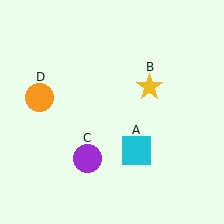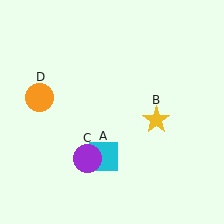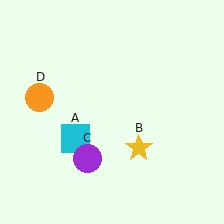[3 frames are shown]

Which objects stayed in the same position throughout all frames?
Purple circle (object C) and orange circle (object D) remained stationary.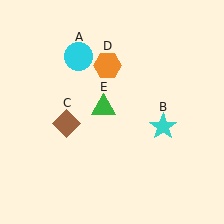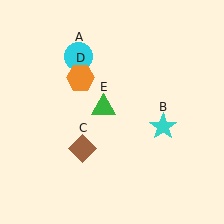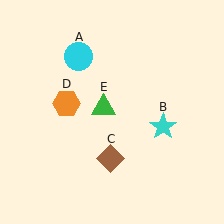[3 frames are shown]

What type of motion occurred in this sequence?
The brown diamond (object C), orange hexagon (object D) rotated counterclockwise around the center of the scene.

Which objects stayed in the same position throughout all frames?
Cyan circle (object A) and cyan star (object B) and green triangle (object E) remained stationary.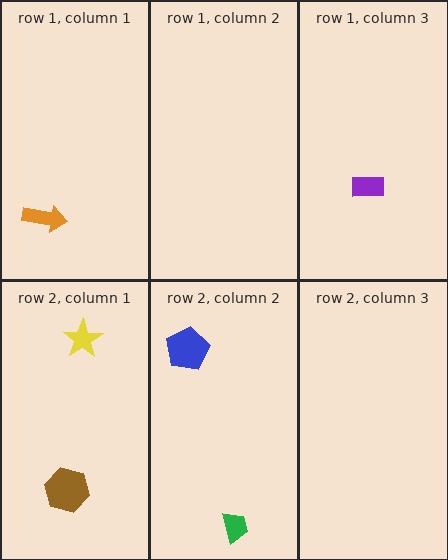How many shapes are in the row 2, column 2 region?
2.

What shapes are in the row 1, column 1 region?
The orange arrow.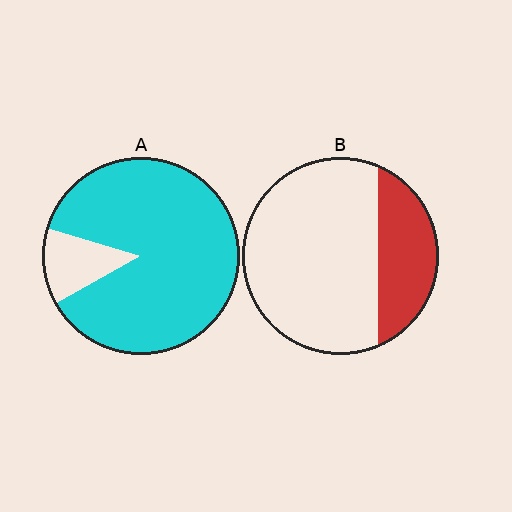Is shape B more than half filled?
No.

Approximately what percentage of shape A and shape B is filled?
A is approximately 85% and B is approximately 25%.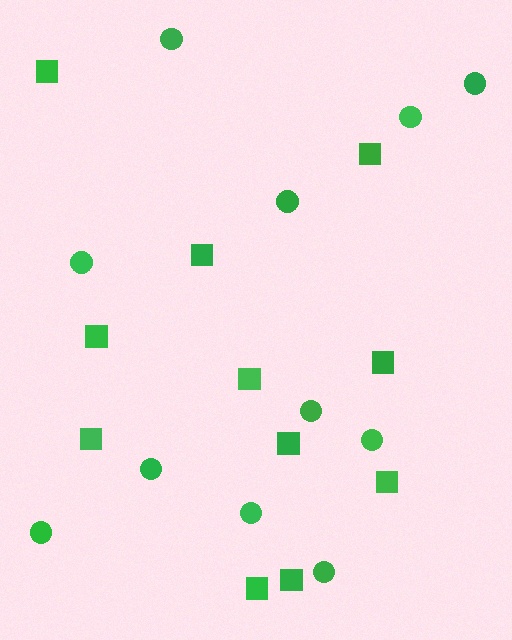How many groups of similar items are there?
There are 2 groups: one group of circles (11) and one group of squares (11).